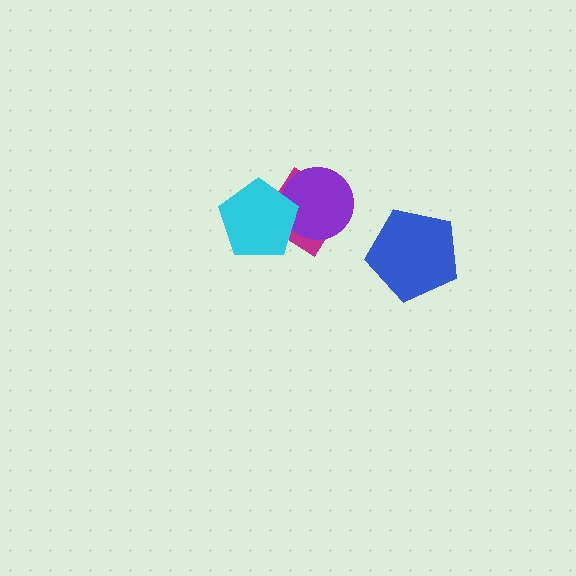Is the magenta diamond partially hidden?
Yes, it is partially covered by another shape.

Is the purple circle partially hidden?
Yes, it is partially covered by another shape.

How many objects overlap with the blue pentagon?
0 objects overlap with the blue pentagon.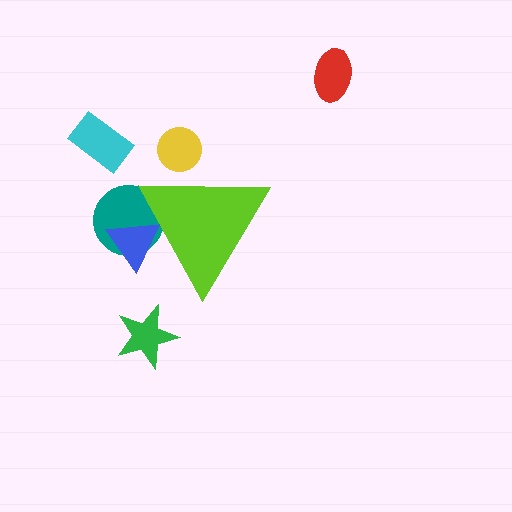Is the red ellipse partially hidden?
No, the red ellipse is fully visible.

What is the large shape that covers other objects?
A lime triangle.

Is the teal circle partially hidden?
Yes, the teal circle is partially hidden behind the lime triangle.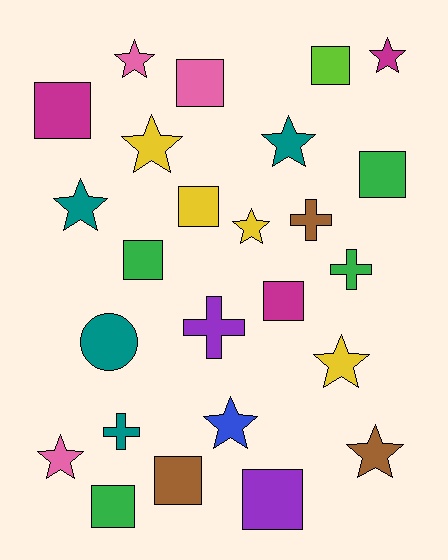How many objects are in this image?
There are 25 objects.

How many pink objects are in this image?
There are 3 pink objects.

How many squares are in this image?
There are 10 squares.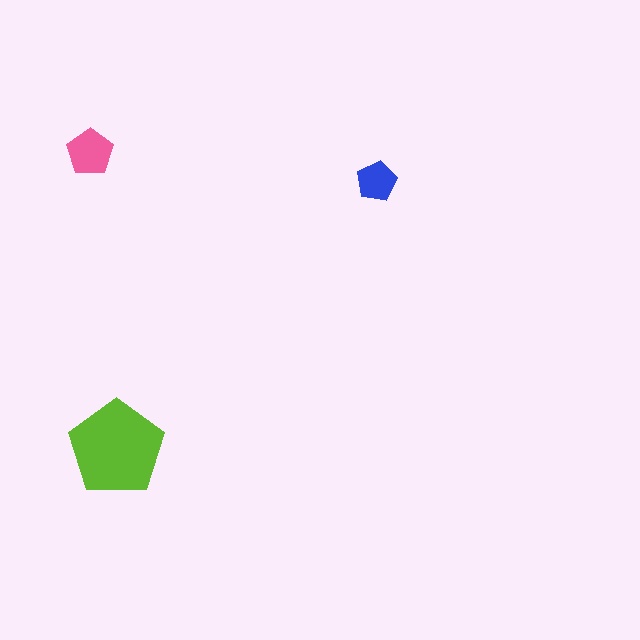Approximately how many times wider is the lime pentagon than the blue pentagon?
About 2.5 times wider.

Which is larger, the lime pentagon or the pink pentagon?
The lime one.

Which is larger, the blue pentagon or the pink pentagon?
The pink one.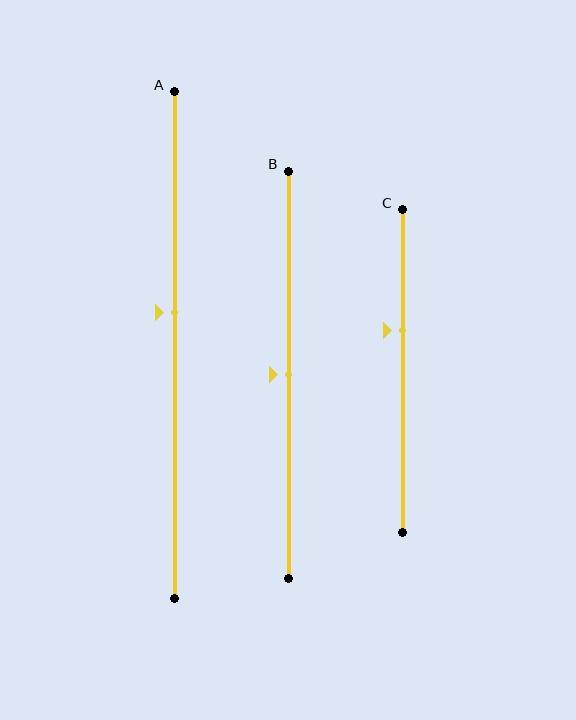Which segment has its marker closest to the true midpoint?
Segment B has its marker closest to the true midpoint.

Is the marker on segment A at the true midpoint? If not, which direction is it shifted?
No, the marker on segment A is shifted upward by about 6% of the segment length.